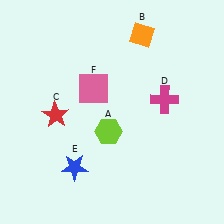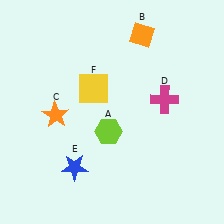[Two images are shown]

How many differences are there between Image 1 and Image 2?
There are 2 differences between the two images.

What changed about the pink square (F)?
In Image 1, F is pink. In Image 2, it changed to yellow.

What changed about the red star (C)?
In Image 1, C is red. In Image 2, it changed to orange.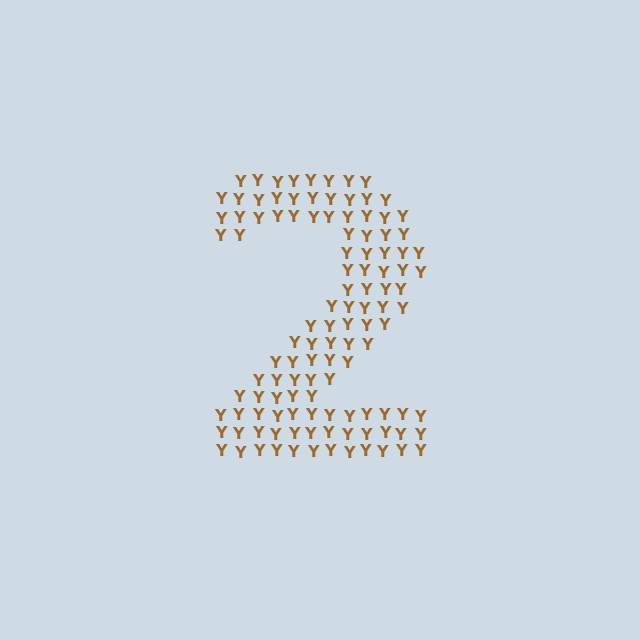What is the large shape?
The large shape is the digit 2.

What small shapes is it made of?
It is made of small letter Y's.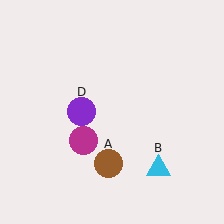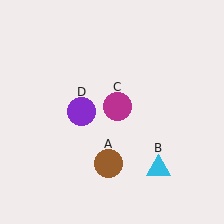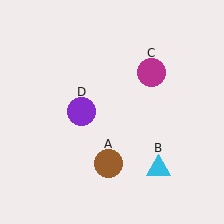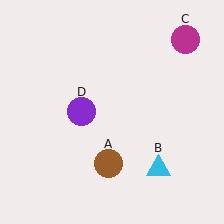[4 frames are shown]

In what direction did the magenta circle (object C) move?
The magenta circle (object C) moved up and to the right.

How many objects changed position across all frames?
1 object changed position: magenta circle (object C).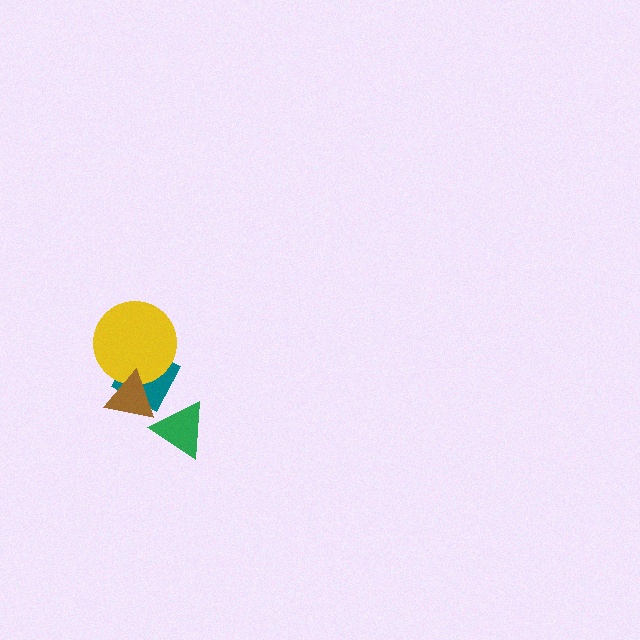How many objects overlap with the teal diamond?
2 objects overlap with the teal diamond.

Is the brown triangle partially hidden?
No, no other shape covers it.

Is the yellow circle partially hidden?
Yes, it is partially covered by another shape.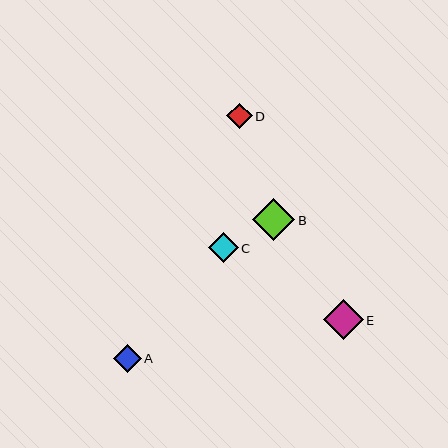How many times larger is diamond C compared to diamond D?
Diamond C is approximately 1.2 times the size of diamond D.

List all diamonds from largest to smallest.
From largest to smallest: B, E, C, A, D.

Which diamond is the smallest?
Diamond D is the smallest with a size of approximately 26 pixels.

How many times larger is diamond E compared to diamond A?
Diamond E is approximately 1.4 times the size of diamond A.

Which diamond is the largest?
Diamond B is the largest with a size of approximately 42 pixels.